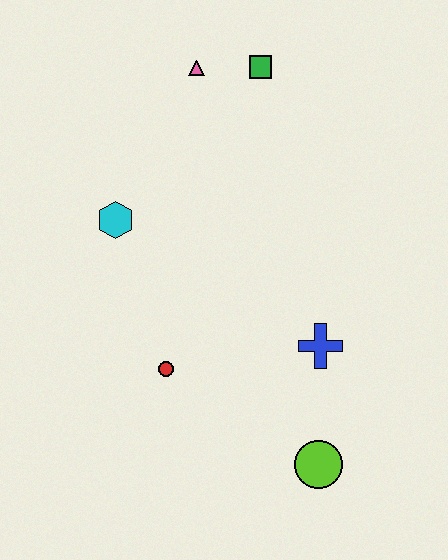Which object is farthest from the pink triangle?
The lime circle is farthest from the pink triangle.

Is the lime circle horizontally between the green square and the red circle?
No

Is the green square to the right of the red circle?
Yes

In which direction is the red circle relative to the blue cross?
The red circle is to the left of the blue cross.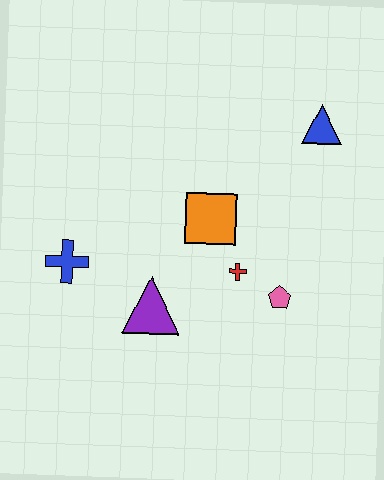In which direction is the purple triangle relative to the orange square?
The purple triangle is below the orange square.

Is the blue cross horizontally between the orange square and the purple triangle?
No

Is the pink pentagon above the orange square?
No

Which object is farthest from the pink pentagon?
The blue cross is farthest from the pink pentagon.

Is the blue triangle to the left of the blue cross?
No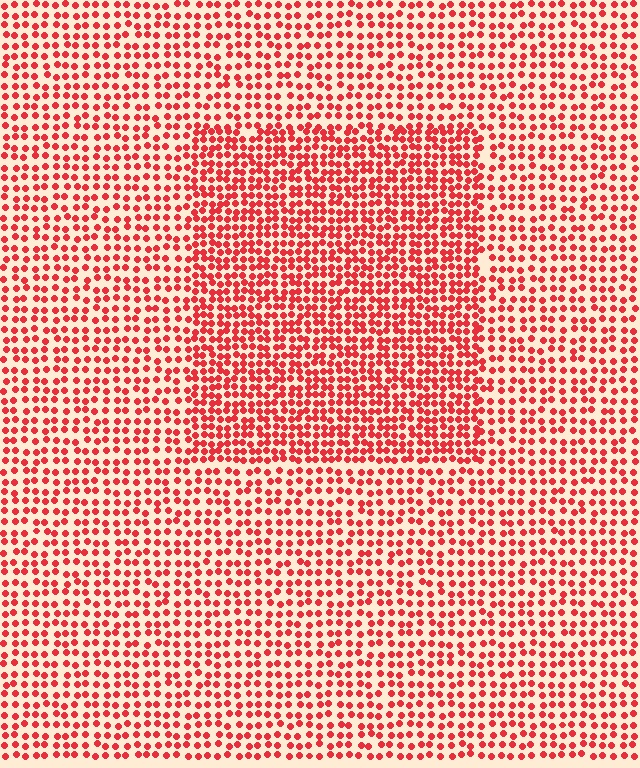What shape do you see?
I see a rectangle.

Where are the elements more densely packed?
The elements are more densely packed inside the rectangle boundary.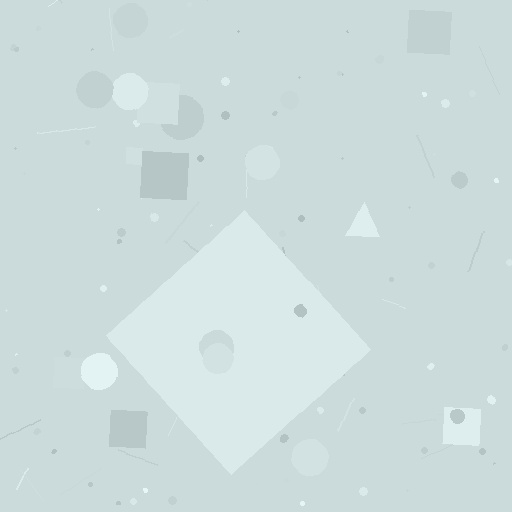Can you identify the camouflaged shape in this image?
The camouflaged shape is a diamond.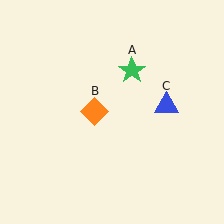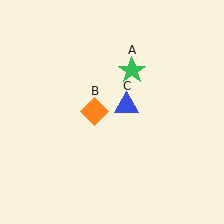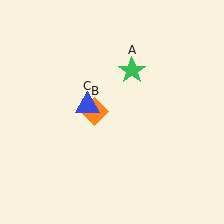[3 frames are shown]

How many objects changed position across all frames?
1 object changed position: blue triangle (object C).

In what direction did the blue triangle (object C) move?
The blue triangle (object C) moved left.